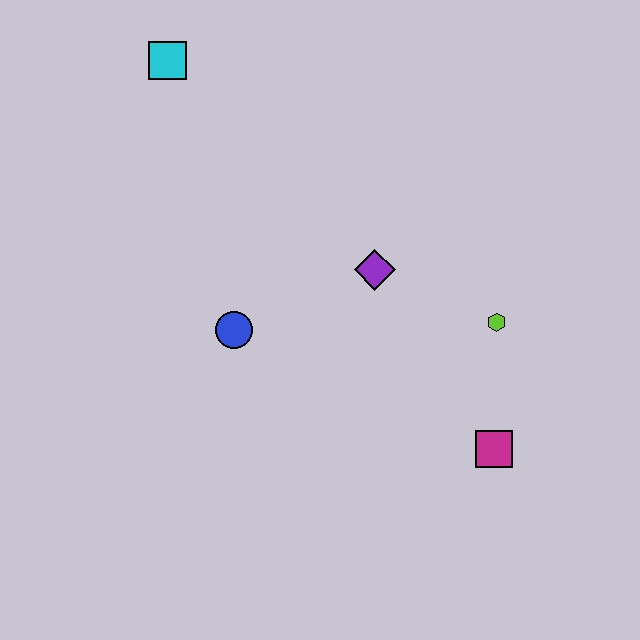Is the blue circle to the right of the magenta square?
No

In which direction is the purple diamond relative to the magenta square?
The purple diamond is above the magenta square.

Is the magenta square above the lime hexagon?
No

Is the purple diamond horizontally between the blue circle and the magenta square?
Yes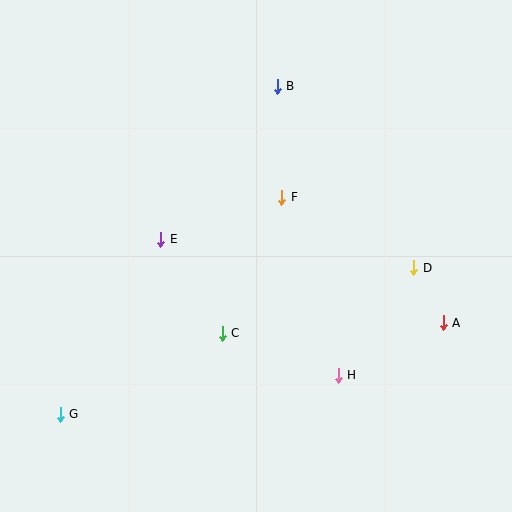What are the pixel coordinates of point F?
Point F is at (282, 197).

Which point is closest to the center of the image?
Point F at (282, 197) is closest to the center.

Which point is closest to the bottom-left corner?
Point G is closest to the bottom-left corner.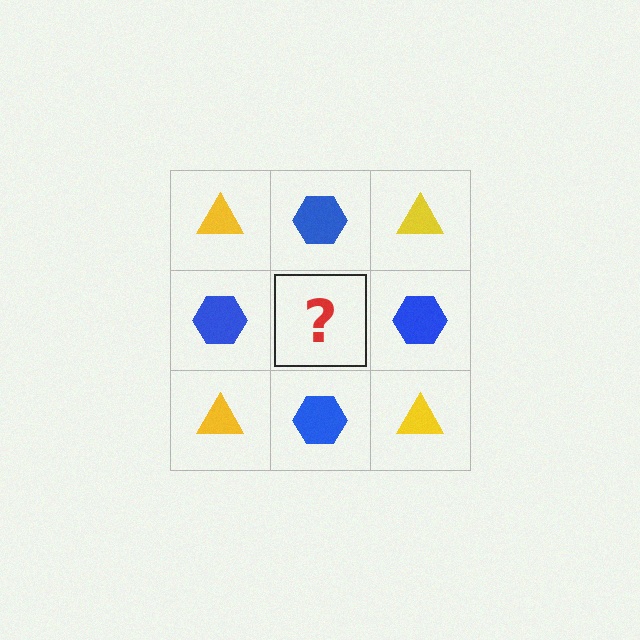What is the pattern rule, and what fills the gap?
The rule is that it alternates yellow triangle and blue hexagon in a checkerboard pattern. The gap should be filled with a yellow triangle.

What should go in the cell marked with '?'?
The missing cell should contain a yellow triangle.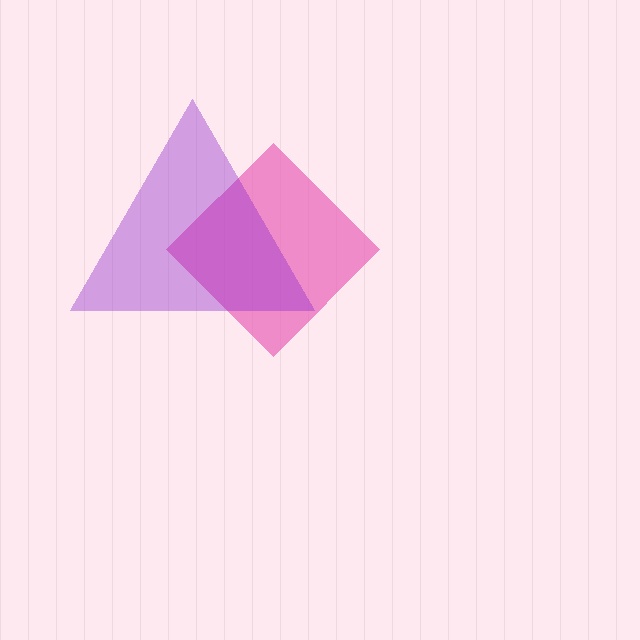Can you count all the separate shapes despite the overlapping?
Yes, there are 2 separate shapes.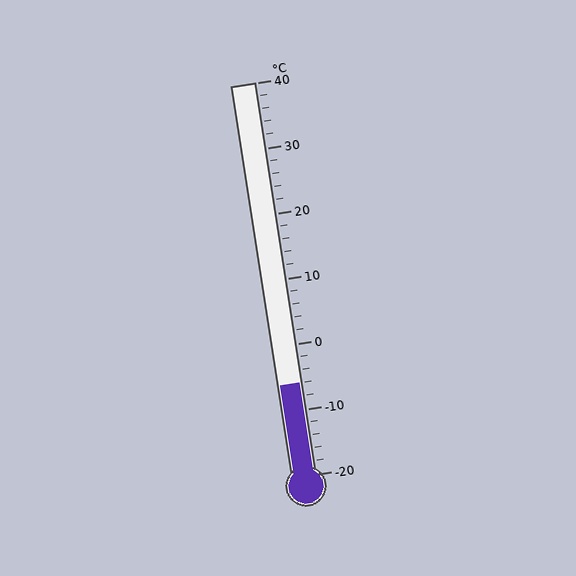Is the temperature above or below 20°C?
The temperature is below 20°C.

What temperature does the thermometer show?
The thermometer shows approximately -6°C.